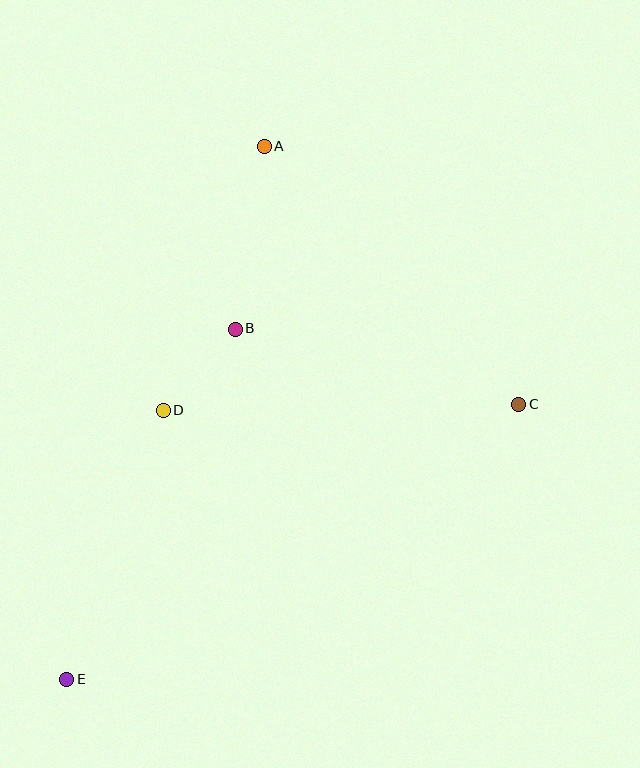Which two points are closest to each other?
Points B and D are closest to each other.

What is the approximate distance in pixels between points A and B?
The distance between A and B is approximately 185 pixels.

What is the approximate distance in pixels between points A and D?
The distance between A and D is approximately 282 pixels.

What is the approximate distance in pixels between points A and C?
The distance between A and C is approximately 362 pixels.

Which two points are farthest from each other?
Points A and E are farthest from each other.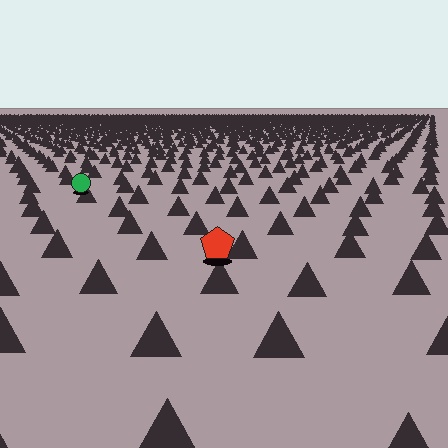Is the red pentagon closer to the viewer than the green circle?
Yes. The red pentagon is closer — you can tell from the texture gradient: the ground texture is coarser near it.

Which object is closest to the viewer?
The red pentagon is closest. The texture marks near it are larger and more spread out.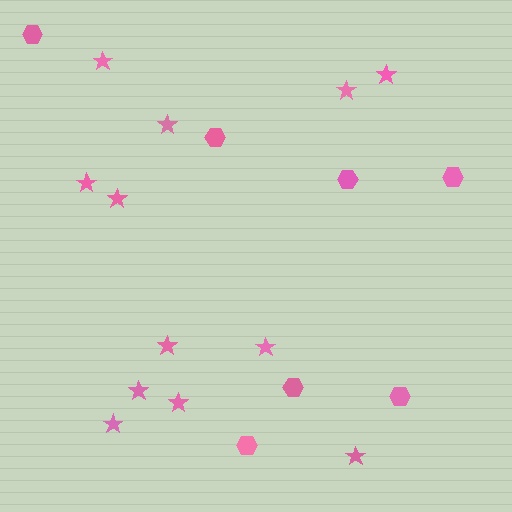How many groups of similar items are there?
There are 2 groups: one group of stars (12) and one group of hexagons (7).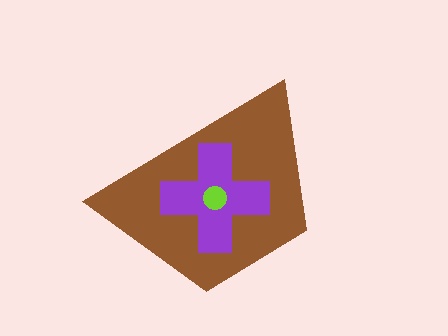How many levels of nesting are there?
3.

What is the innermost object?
The lime circle.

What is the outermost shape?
The brown trapezoid.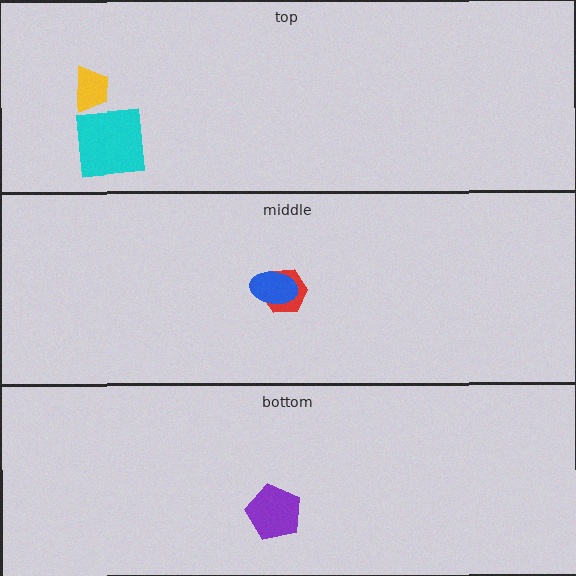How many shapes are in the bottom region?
1.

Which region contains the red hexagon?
The middle region.